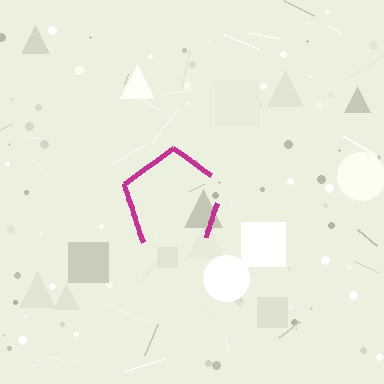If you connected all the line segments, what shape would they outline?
They would outline a pentagon.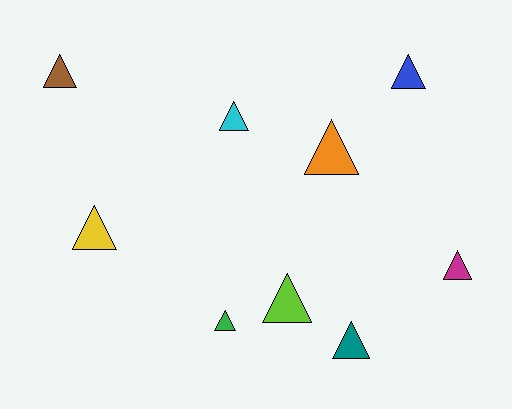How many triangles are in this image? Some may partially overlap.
There are 9 triangles.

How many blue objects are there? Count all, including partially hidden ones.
There is 1 blue object.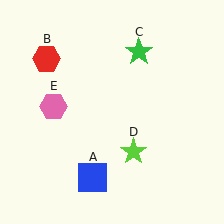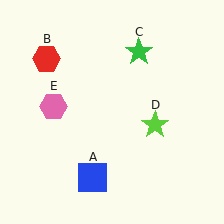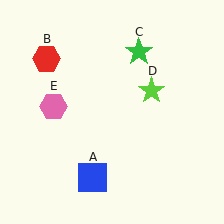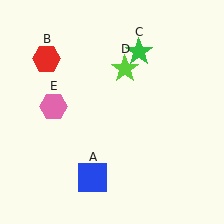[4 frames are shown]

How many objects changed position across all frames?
1 object changed position: lime star (object D).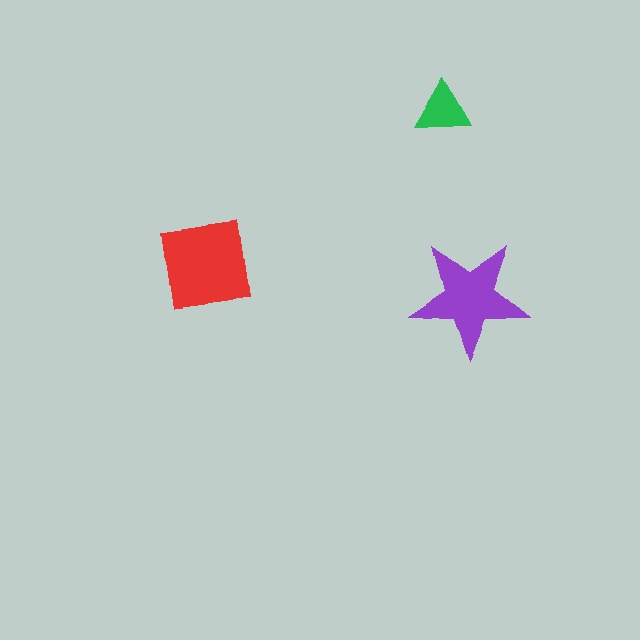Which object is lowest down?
The purple star is bottommost.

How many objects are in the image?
There are 3 objects in the image.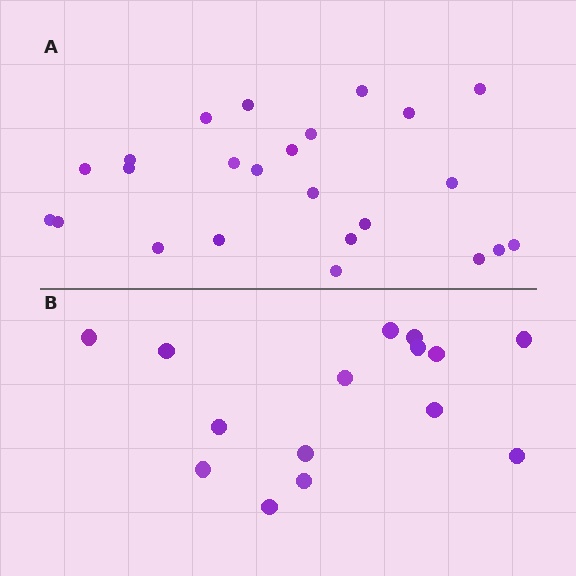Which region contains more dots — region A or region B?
Region A (the top region) has more dots.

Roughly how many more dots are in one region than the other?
Region A has roughly 8 or so more dots than region B.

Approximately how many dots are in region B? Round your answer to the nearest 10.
About 20 dots. (The exact count is 15, which rounds to 20.)